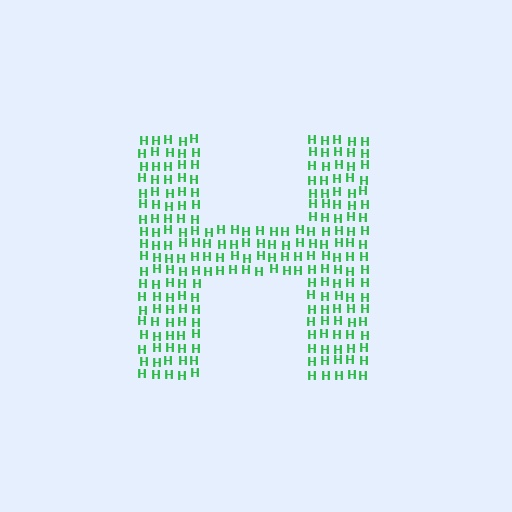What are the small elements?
The small elements are letter H's.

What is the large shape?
The large shape is the letter H.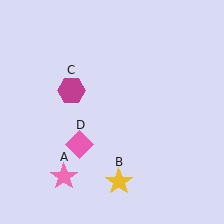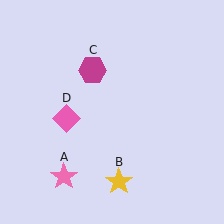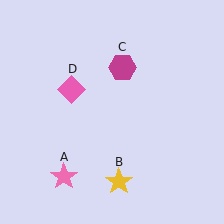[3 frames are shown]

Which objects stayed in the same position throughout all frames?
Pink star (object A) and yellow star (object B) remained stationary.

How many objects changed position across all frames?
2 objects changed position: magenta hexagon (object C), pink diamond (object D).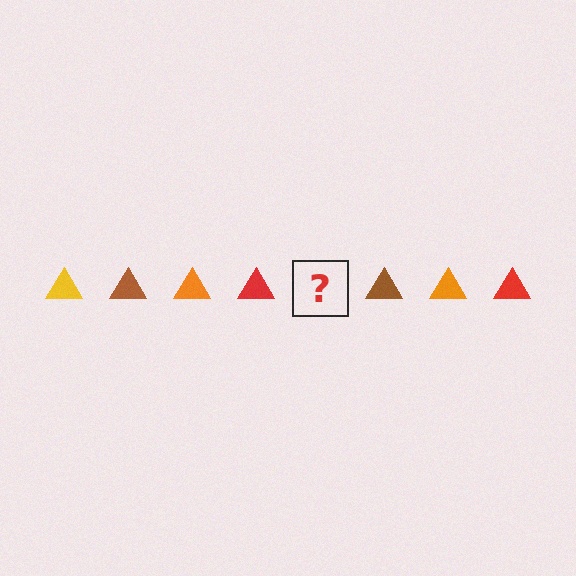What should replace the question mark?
The question mark should be replaced with a yellow triangle.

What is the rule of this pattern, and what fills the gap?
The rule is that the pattern cycles through yellow, brown, orange, red triangles. The gap should be filled with a yellow triangle.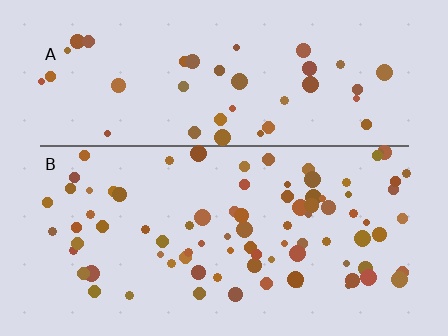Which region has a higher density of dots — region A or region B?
B (the bottom).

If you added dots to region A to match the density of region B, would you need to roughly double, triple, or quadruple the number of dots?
Approximately double.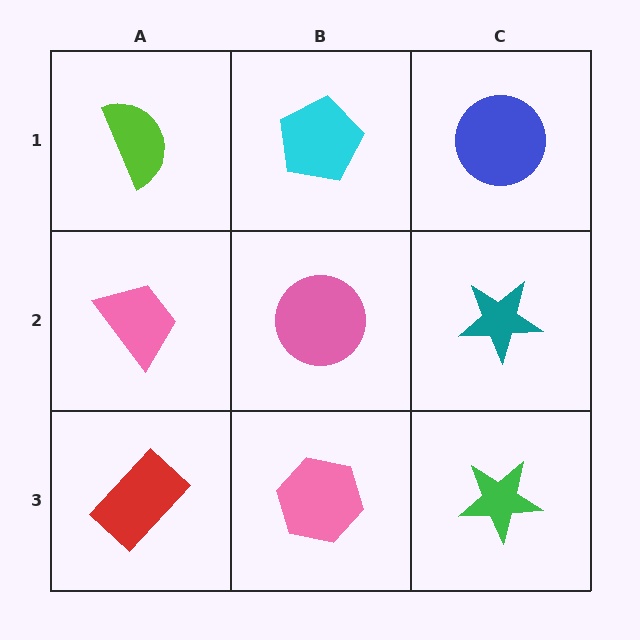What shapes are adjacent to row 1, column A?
A pink trapezoid (row 2, column A), a cyan pentagon (row 1, column B).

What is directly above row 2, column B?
A cyan pentagon.